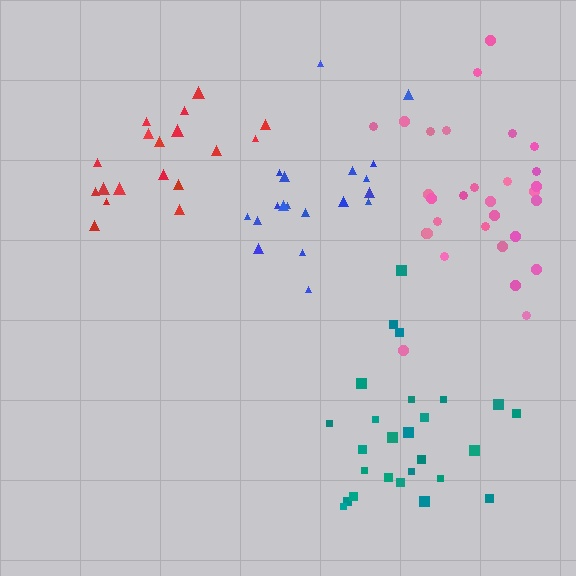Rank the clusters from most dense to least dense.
teal, red, pink, blue.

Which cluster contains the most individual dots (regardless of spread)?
Pink (31).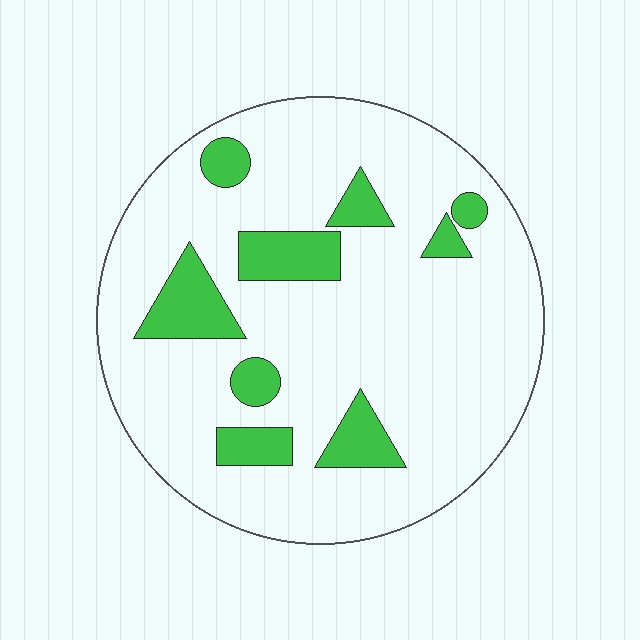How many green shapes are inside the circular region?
9.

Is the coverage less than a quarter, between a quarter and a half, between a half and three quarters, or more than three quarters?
Less than a quarter.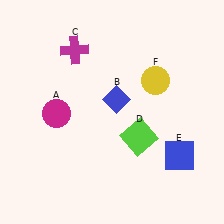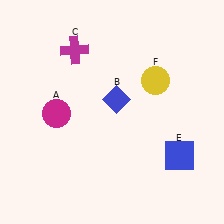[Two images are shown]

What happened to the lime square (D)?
The lime square (D) was removed in Image 2. It was in the bottom-right area of Image 1.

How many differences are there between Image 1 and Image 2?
There is 1 difference between the two images.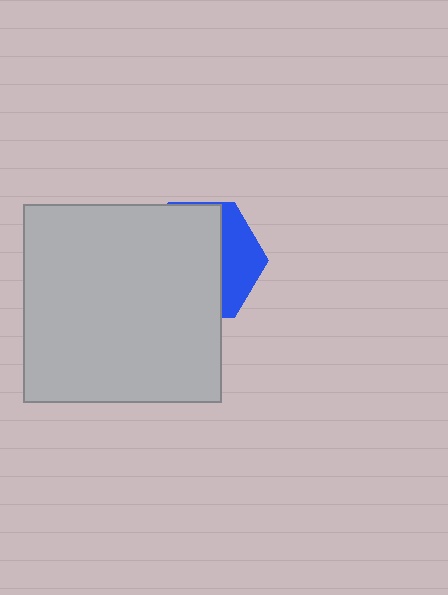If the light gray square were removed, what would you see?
You would see the complete blue hexagon.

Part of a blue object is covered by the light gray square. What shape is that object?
It is a hexagon.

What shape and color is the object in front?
The object in front is a light gray square.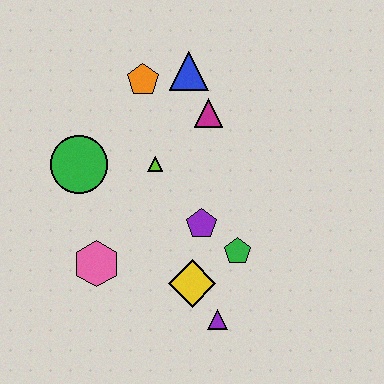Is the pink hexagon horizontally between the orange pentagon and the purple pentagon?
No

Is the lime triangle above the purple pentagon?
Yes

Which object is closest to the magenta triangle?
The blue triangle is closest to the magenta triangle.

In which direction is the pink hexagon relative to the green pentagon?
The pink hexagon is to the left of the green pentagon.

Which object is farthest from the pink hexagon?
The blue triangle is farthest from the pink hexagon.